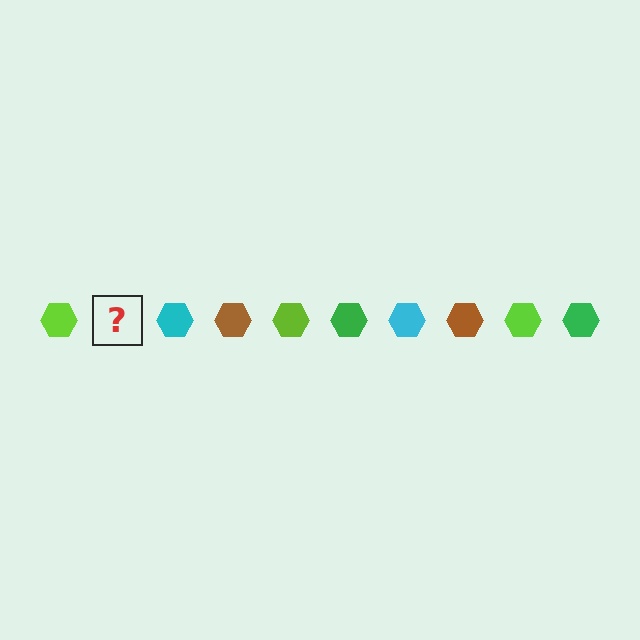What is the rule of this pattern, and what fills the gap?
The rule is that the pattern cycles through lime, green, cyan, brown hexagons. The gap should be filled with a green hexagon.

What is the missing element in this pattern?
The missing element is a green hexagon.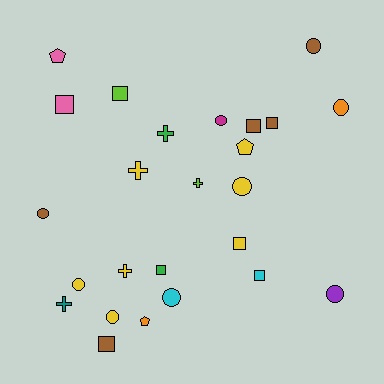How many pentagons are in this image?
There are 3 pentagons.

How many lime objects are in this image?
There are 2 lime objects.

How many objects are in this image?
There are 25 objects.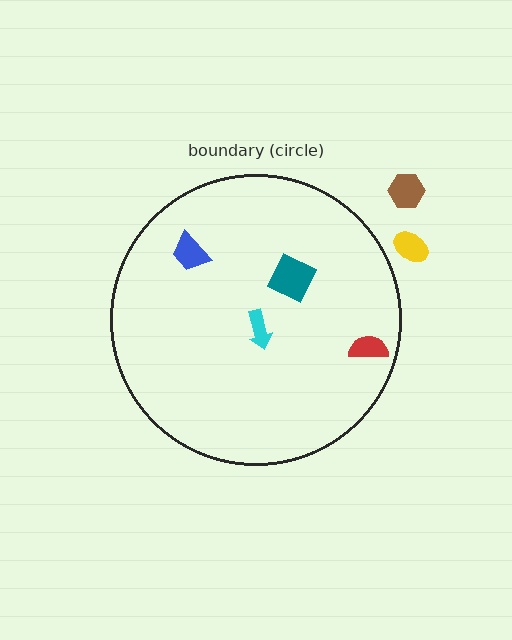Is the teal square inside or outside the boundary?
Inside.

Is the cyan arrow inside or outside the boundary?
Inside.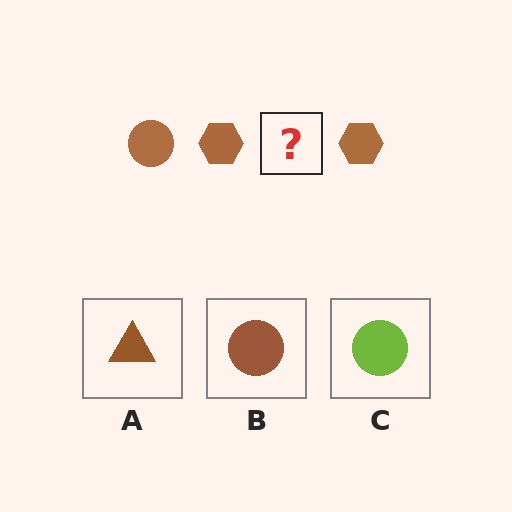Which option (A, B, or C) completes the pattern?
B.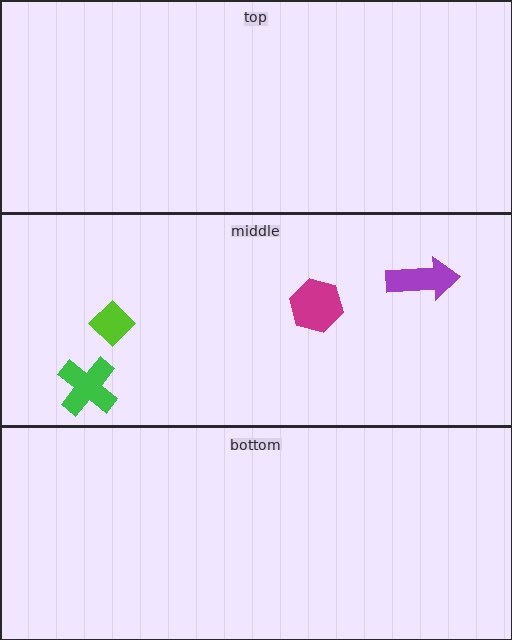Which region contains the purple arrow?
The middle region.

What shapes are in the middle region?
The purple arrow, the lime diamond, the green cross, the magenta hexagon.